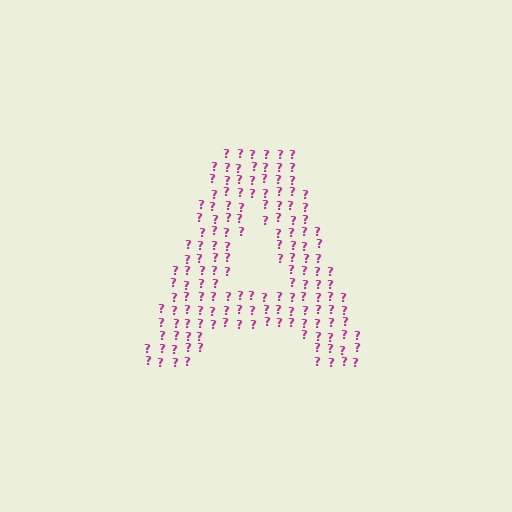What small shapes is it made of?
It is made of small question marks.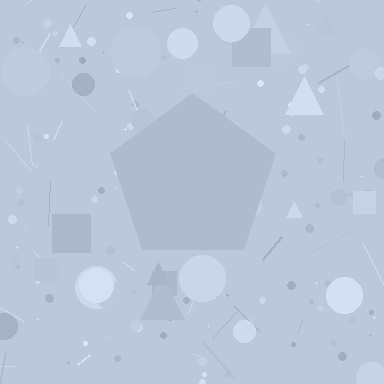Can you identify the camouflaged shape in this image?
The camouflaged shape is a pentagon.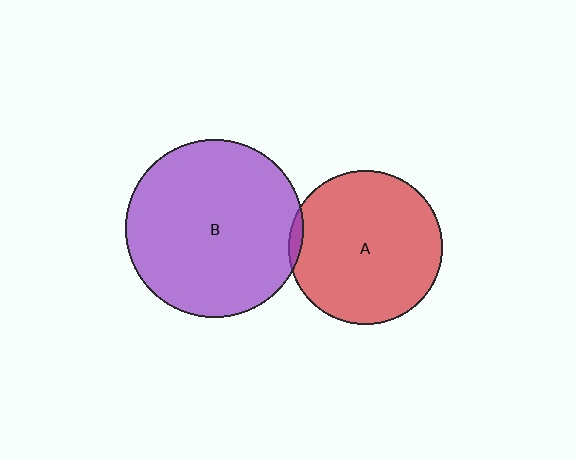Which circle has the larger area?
Circle B (purple).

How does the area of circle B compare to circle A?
Approximately 1.3 times.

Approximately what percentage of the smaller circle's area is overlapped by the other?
Approximately 5%.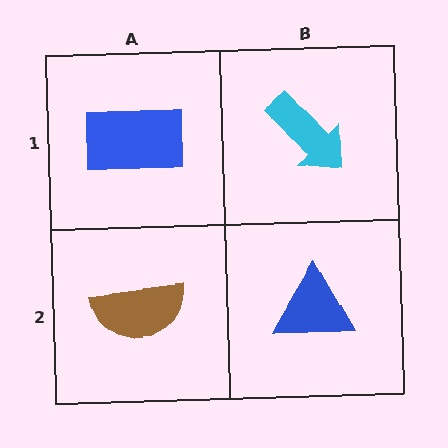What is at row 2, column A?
A brown semicircle.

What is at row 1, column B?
A cyan arrow.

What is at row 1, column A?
A blue rectangle.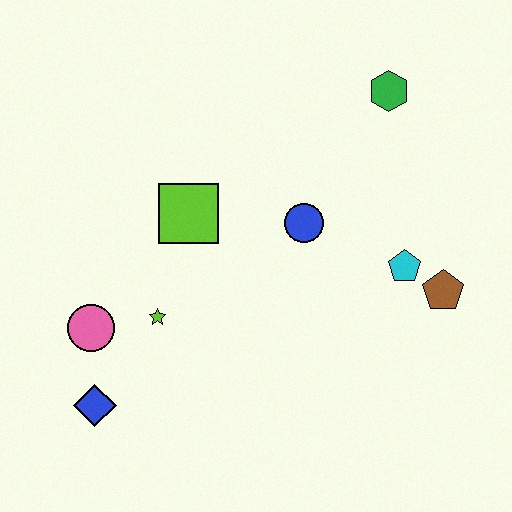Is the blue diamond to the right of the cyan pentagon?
No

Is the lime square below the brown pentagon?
No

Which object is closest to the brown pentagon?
The cyan pentagon is closest to the brown pentagon.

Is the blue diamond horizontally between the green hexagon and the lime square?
No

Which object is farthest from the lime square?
The brown pentagon is farthest from the lime square.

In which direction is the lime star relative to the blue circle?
The lime star is to the left of the blue circle.